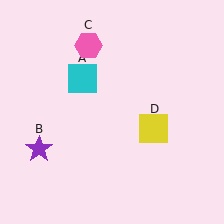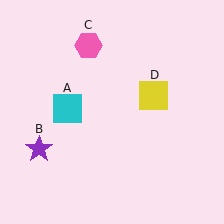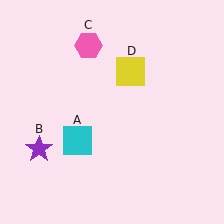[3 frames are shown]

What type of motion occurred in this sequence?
The cyan square (object A), yellow square (object D) rotated counterclockwise around the center of the scene.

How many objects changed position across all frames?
2 objects changed position: cyan square (object A), yellow square (object D).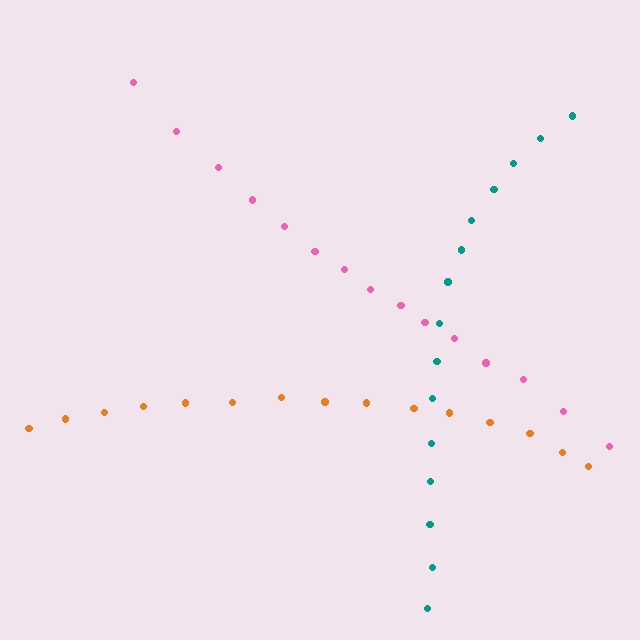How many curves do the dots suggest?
There are 3 distinct paths.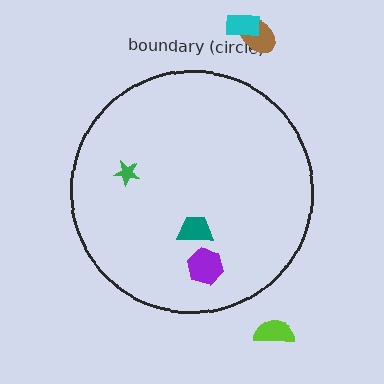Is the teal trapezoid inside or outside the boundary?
Inside.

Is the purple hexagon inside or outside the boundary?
Inside.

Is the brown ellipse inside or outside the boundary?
Outside.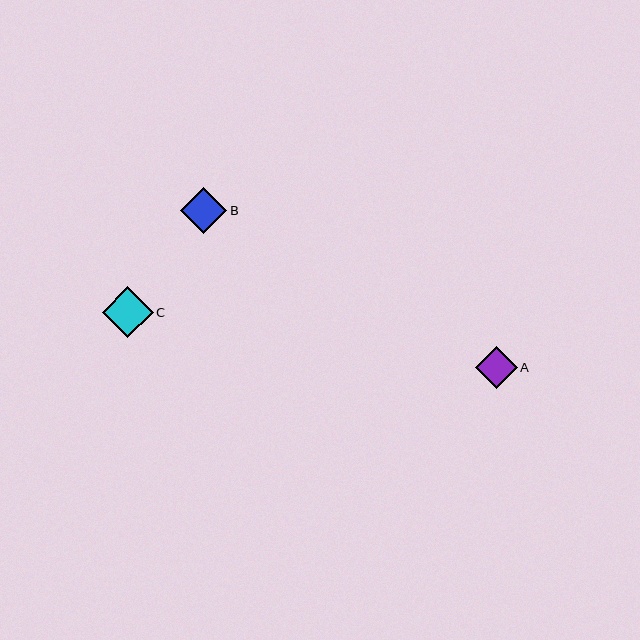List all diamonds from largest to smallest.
From largest to smallest: C, B, A.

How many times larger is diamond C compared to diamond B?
Diamond C is approximately 1.1 times the size of diamond B.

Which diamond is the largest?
Diamond C is the largest with a size of approximately 51 pixels.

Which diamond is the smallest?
Diamond A is the smallest with a size of approximately 42 pixels.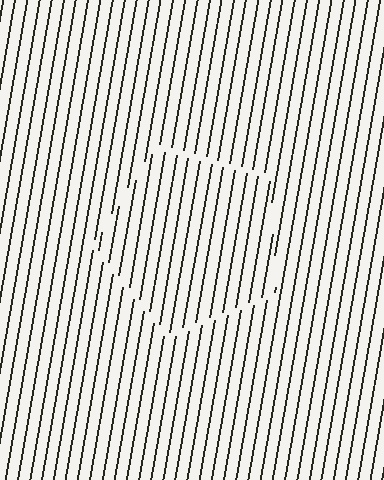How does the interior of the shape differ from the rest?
The interior of the shape contains the same grating, shifted by half a period — the contour is defined by the phase discontinuity where line-ends from the inner and outer gratings abut.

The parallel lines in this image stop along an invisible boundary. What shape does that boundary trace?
An illusory pentagon. The interior of the shape contains the same grating, shifted by half a period — the contour is defined by the phase discontinuity where line-ends from the inner and outer gratings abut.